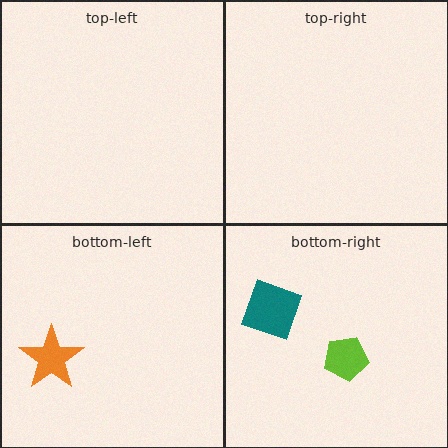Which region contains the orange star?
The bottom-left region.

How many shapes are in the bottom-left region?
1.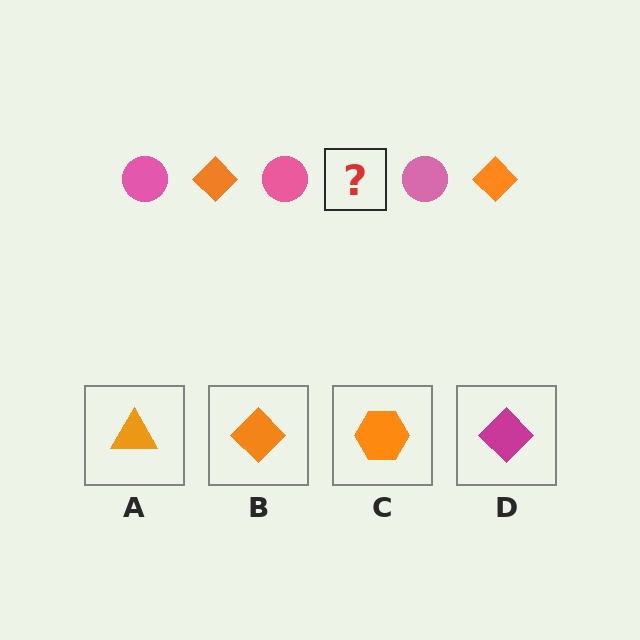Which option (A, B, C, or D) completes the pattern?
B.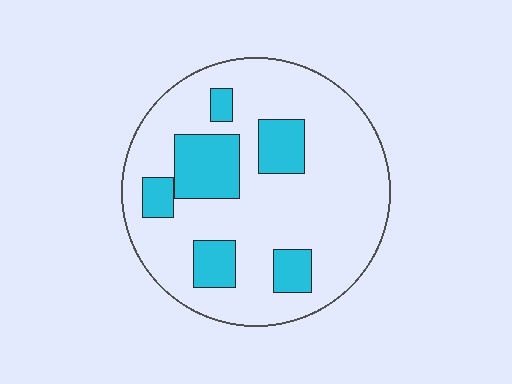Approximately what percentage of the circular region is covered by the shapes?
Approximately 20%.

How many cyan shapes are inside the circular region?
6.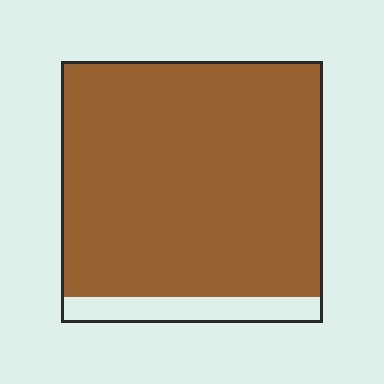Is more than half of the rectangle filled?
Yes.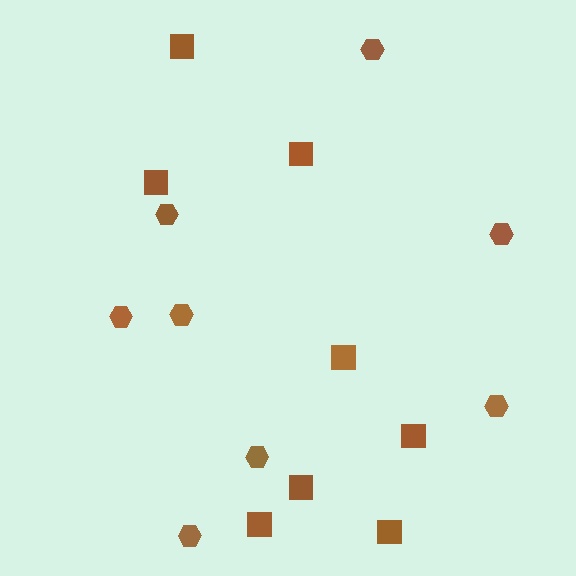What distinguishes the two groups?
There are 2 groups: one group of squares (8) and one group of hexagons (8).